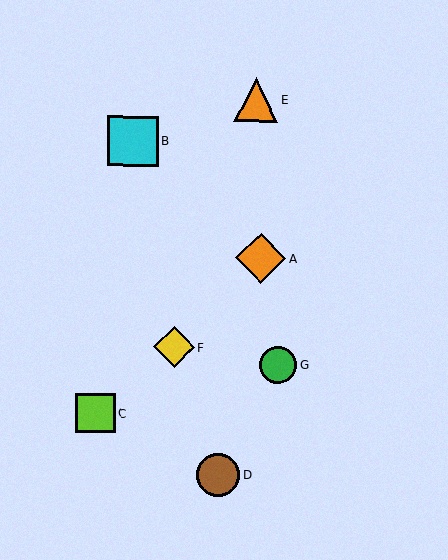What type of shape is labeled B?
Shape B is a cyan square.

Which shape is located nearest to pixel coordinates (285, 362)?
The green circle (labeled G) at (278, 365) is nearest to that location.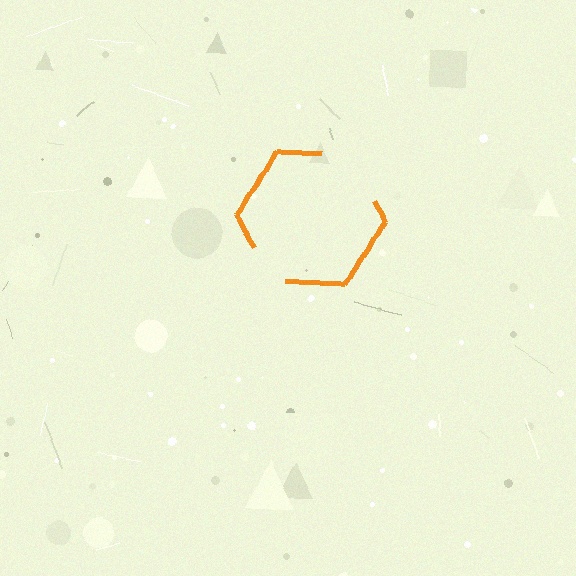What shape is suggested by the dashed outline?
The dashed outline suggests a hexagon.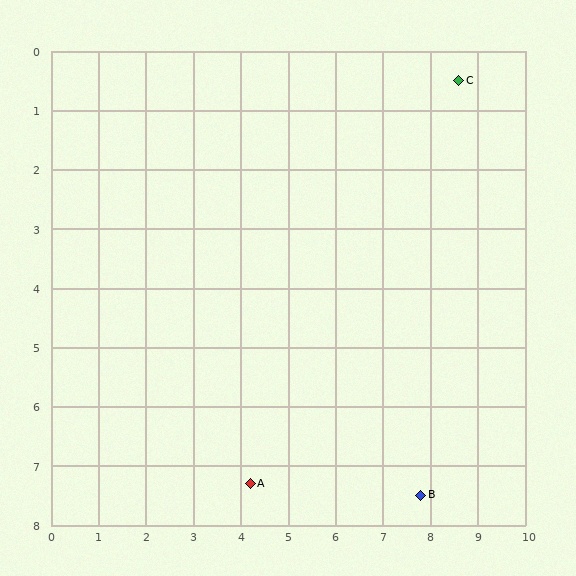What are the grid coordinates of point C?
Point C is at approximately (8.6, 0.5).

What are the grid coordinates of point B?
Point B is at approximately (7.8, 7.5).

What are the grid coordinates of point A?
Point A is at approximately (4.2, 7.3).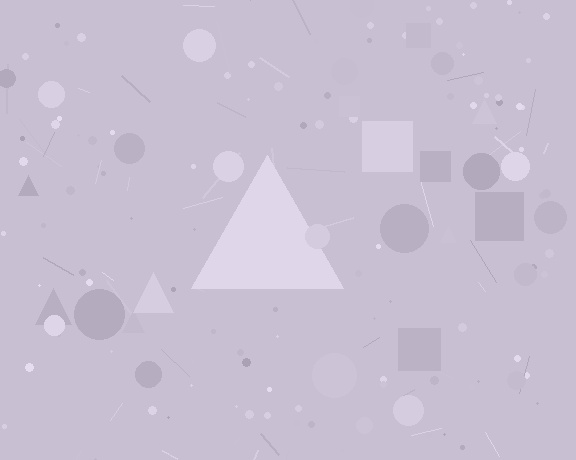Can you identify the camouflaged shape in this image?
The camouflaged shape is a triangle.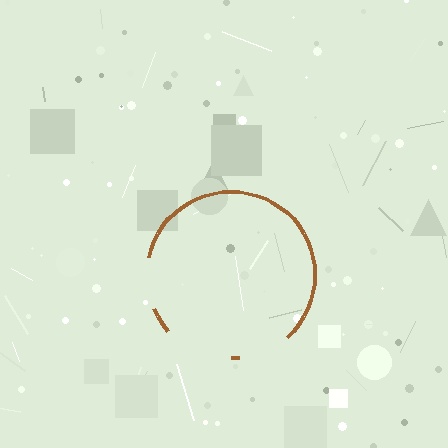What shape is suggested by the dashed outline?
The dashed outline suggests a circle.